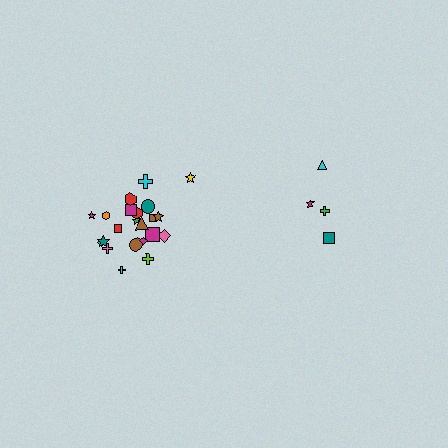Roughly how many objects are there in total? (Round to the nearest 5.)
Roughly 25 objects in total.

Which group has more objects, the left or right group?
The left group.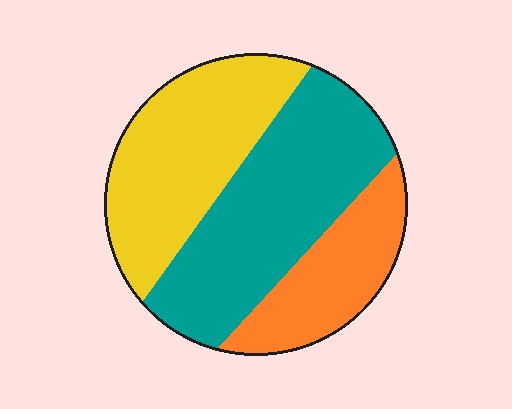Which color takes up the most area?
Teal, at roughly 45%.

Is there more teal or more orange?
Teal.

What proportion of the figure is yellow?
Yellow takes up about one third (1/3) of the figure.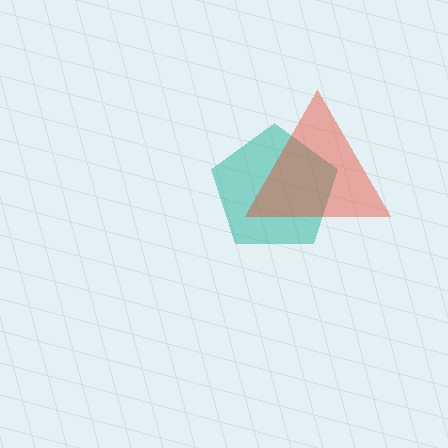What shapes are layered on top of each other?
The layered shapes are: a teal pentagon, a red triangle.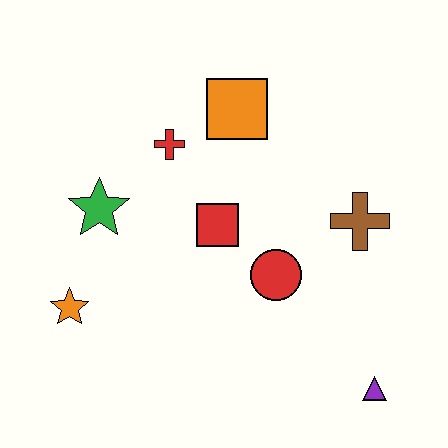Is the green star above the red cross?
No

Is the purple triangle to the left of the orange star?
No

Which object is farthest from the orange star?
The purple triangle is farthest from the orange star.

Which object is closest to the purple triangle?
The red circle is closest to the purple triangle.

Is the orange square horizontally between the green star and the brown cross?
Yes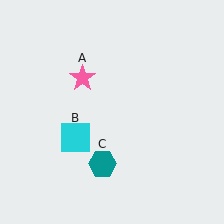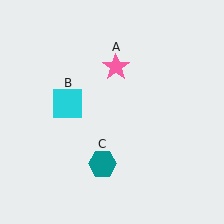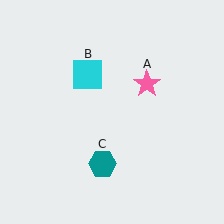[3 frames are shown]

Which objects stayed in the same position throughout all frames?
Teal hexagon (object C) remained stationary.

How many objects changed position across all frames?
2 objects changed position: pink star (object A), cyan square (object B).